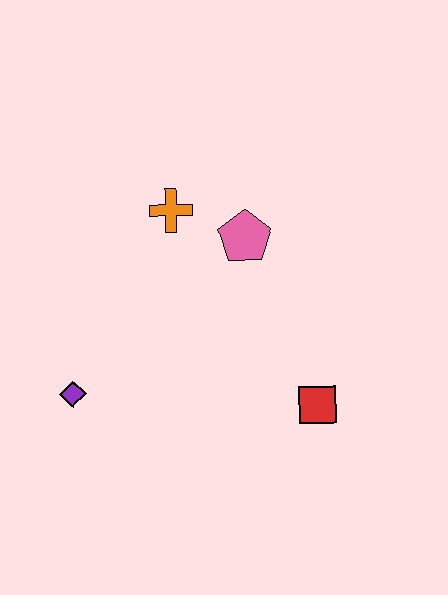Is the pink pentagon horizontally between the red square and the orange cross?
Yes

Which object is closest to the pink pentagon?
The orange cross is closest to the pink pentagon.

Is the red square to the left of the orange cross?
No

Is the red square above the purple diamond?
No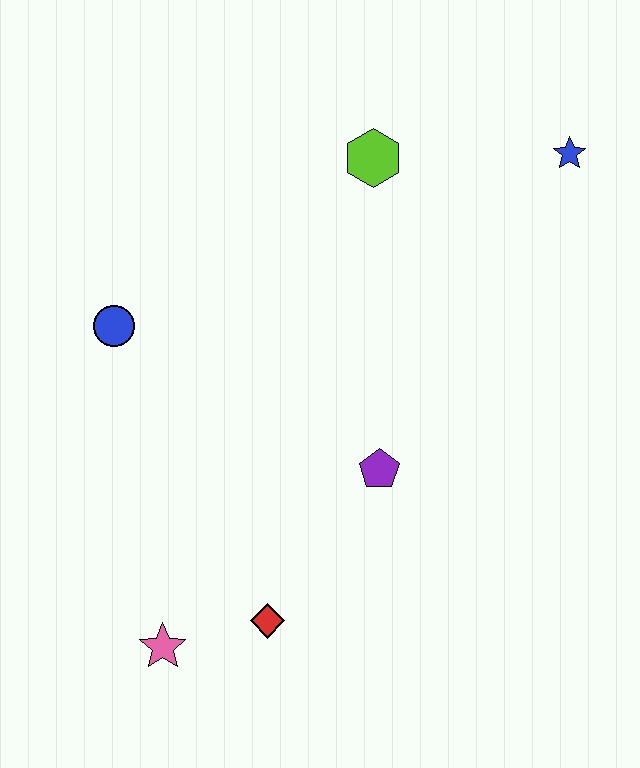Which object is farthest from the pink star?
The blue star is farthest from the pink star.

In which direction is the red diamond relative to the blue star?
The red diamond is below the blue star.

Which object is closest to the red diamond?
The pink star is closest to the red diamond.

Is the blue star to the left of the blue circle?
No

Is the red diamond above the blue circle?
No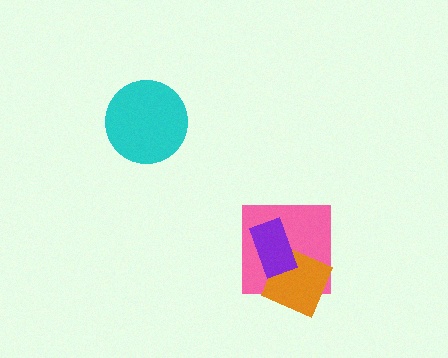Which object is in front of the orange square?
The purple rectangle is in front of the orange square.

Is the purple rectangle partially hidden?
No, no other shape covers it.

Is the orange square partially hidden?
Yes, it is partially covered by another shape.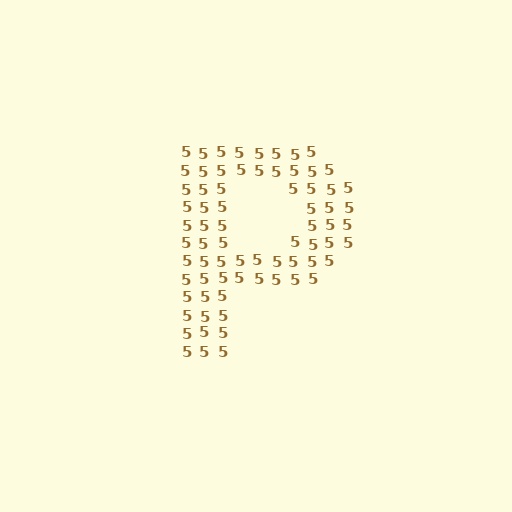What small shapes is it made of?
It is made of small digit 5's.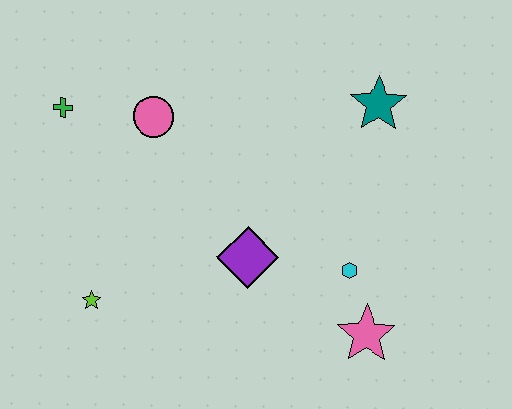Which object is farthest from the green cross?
The pink star is farthest from the green cross.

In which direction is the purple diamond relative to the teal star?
The purple diamond is below the teal star.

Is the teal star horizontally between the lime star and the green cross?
No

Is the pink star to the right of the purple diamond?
Yes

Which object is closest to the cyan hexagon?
The pink star is closest to the cyan hexagon.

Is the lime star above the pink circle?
No